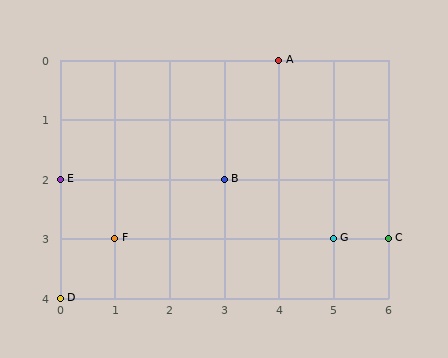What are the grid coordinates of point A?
Point A is at grid coordinates (4, 0).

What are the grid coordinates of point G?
Point G is at grid coordinates (5, 3).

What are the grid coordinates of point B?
Point B is at grid coordinates (3, 2).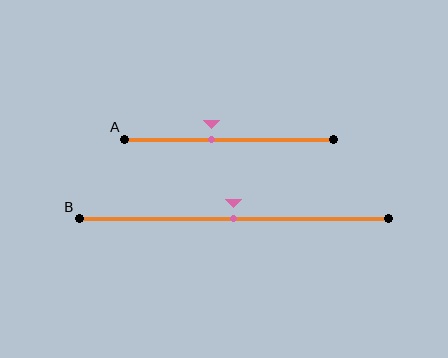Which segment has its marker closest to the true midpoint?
Segment B has its marker closest to the true midpoint.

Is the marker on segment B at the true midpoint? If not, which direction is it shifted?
Yes, the marker on segment B is at the true midpoint.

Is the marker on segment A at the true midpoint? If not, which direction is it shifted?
No, the marker on segment A is shifted to the left by about 8% of the segment length.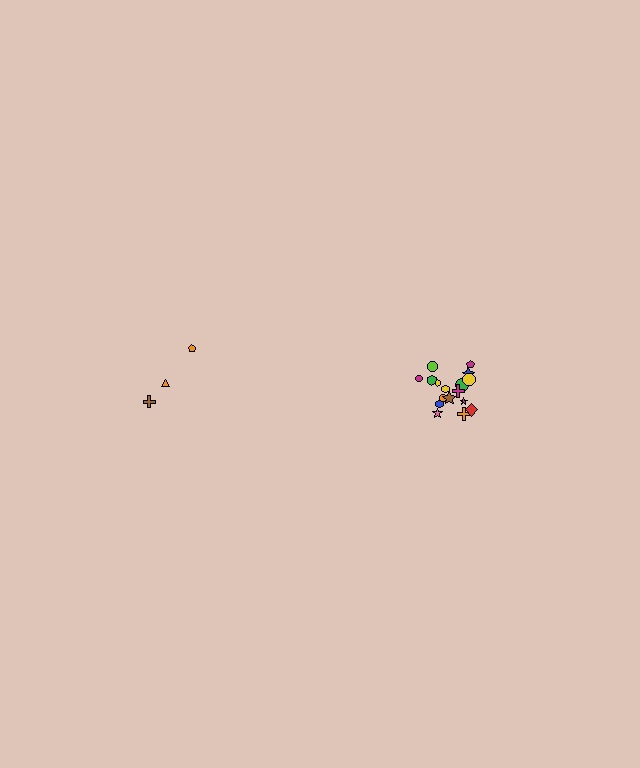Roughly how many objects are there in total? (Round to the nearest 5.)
Roughly 20 objects in total.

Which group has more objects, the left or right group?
The right group.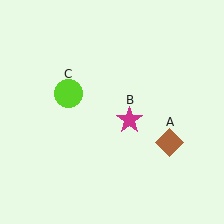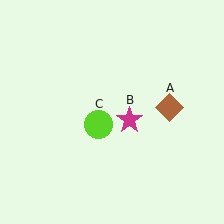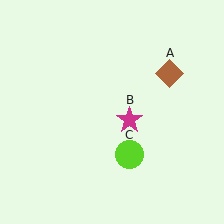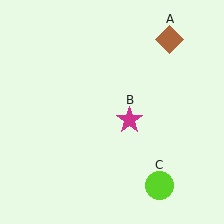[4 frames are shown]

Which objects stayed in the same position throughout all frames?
Magenta star (object B) remained stationary.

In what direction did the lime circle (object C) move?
The lime circle (object C) moved down and to the right.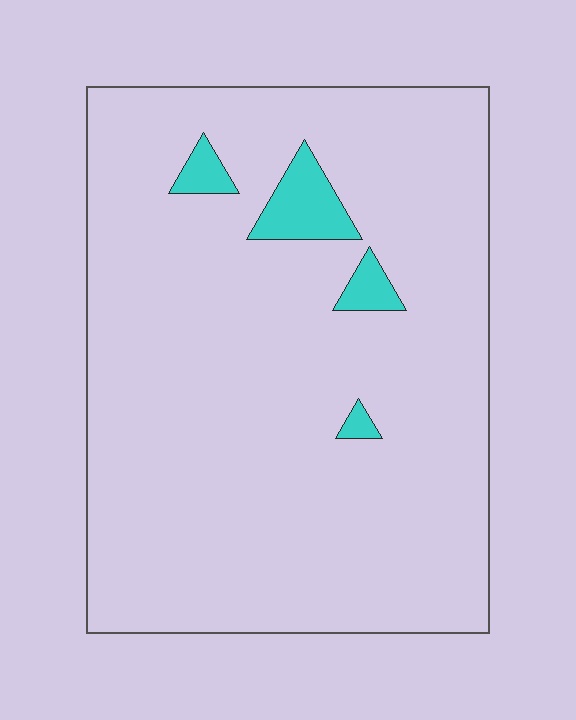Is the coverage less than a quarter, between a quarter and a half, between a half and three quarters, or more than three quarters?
Less than a quarter.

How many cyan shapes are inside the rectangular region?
4.